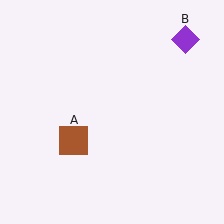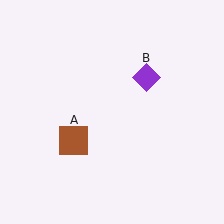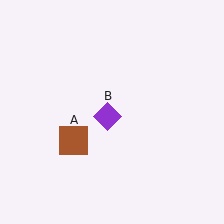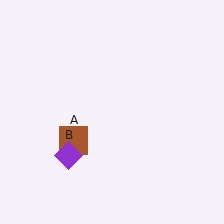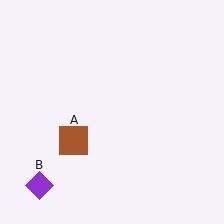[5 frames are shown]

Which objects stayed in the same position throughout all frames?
Brown square (object A) remained stationary.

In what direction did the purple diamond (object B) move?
The purple diamond (object B) moved down and to the left.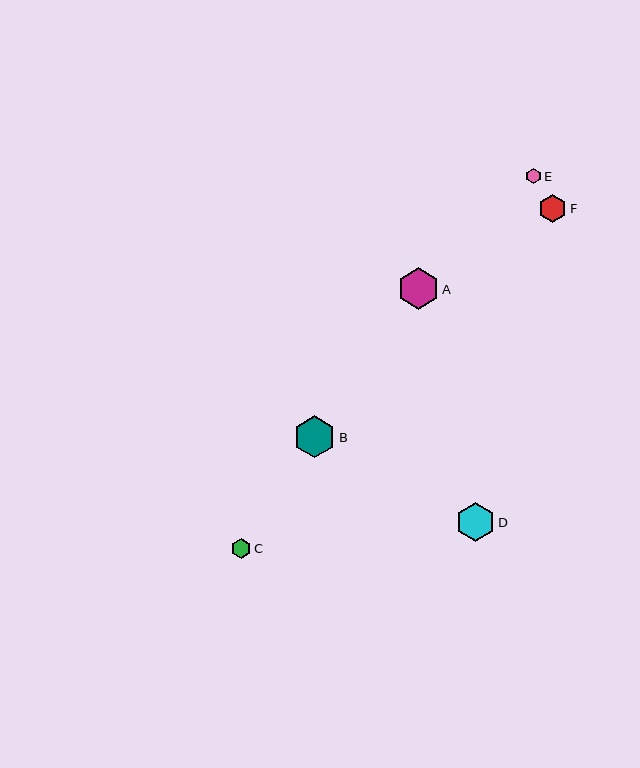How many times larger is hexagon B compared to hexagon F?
Hexagon B is approximately 1.5 times the size of hexagon F.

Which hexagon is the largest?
Hexagon B is the largest with a size of approximately 42 pixels.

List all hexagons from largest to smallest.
From largest to smallest: B, A, D, F, C, E.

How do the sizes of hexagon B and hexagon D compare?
Hexagon B and hexagon D are approximately the same size.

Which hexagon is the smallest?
Hexagon E is the smallest with a size of approximately 16 pixels.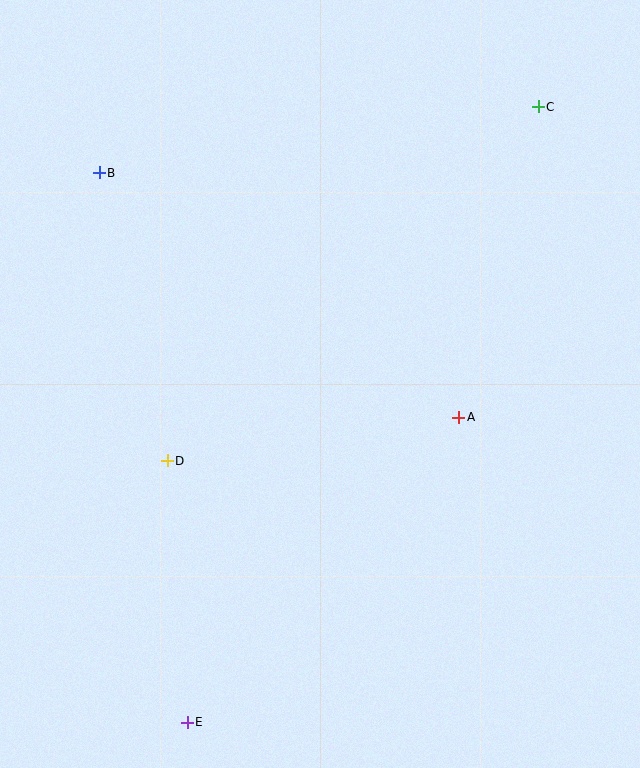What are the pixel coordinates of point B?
Point B is at (99, 173).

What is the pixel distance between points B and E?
The distance between B and E is 556 pixels.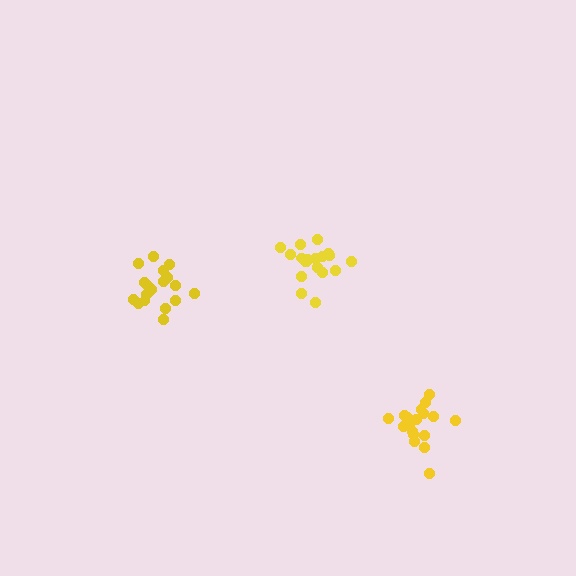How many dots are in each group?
Group 1: 20 dots, Group 2: 19 dots, Group 3: 20 dots (59 total).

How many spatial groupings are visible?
There are 3 spatial groupings.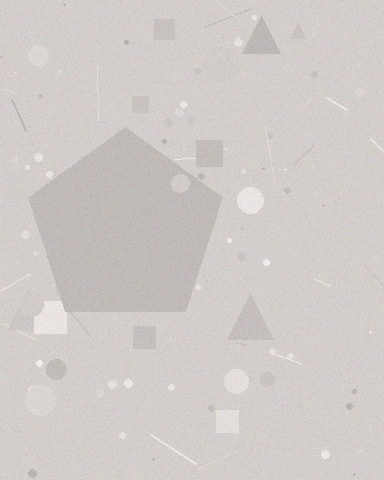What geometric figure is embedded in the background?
A pentagon is embedded in the background.